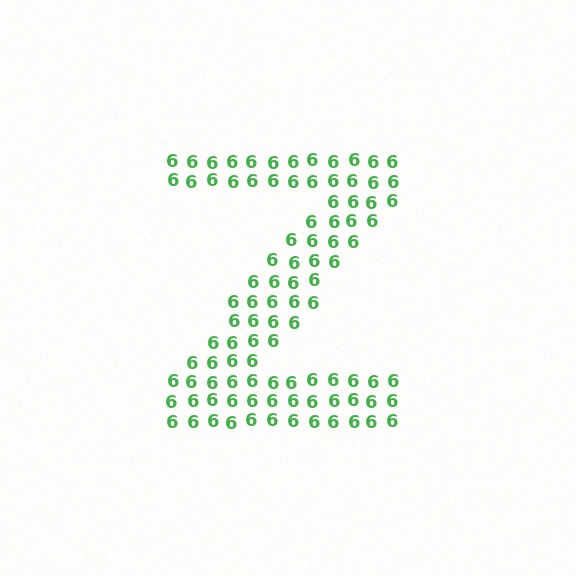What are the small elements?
The small elements are digit 6's.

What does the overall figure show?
The overall figure shows the letter Z.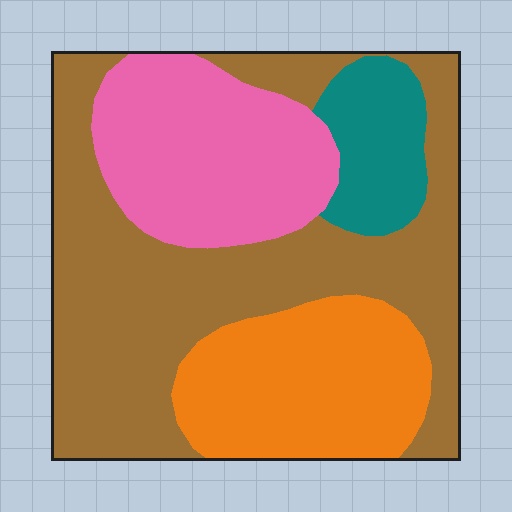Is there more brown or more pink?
Brown.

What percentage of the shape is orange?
Orange takes up about one fifth (1/5) of the shape.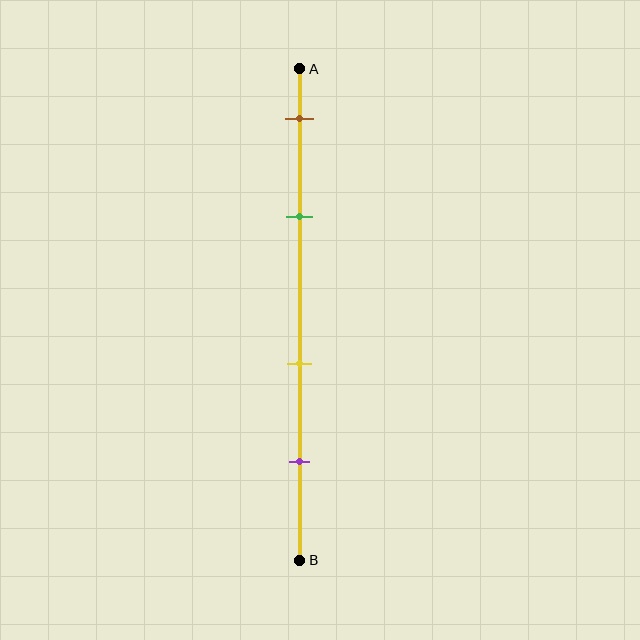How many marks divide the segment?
There are 4 marks dividing the segment.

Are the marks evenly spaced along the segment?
No, the marks are not evenly spaced.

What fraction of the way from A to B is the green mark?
The green mark is approximately 30% (0.3) of the way from A to B.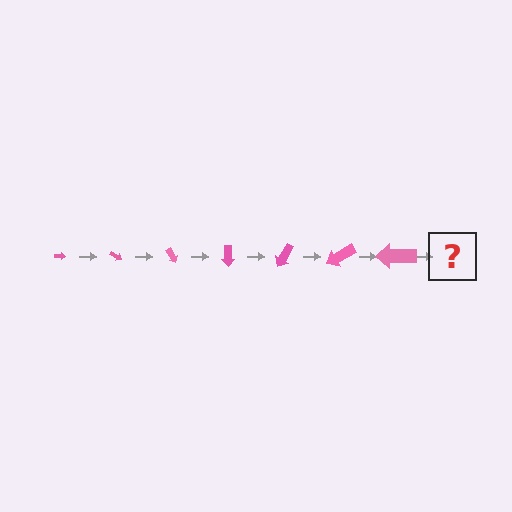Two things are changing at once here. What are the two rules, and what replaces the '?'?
The two rules are that the arrow grows larger each step and it rotates 30 degrees each step. The '?' should be an arrow, larger than the previous one and rotated 210 degrees from the start.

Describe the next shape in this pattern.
It should be an arrow, larger than the previous one and rotated 210 degrees from the start.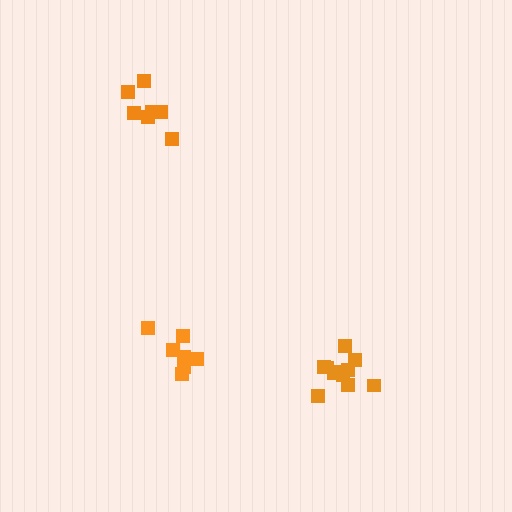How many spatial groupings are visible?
There are 3 spatial groupings.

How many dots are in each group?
Group 1: 7 dots, Group 2: 7 dots, Group 3: 11 dots (25 total).